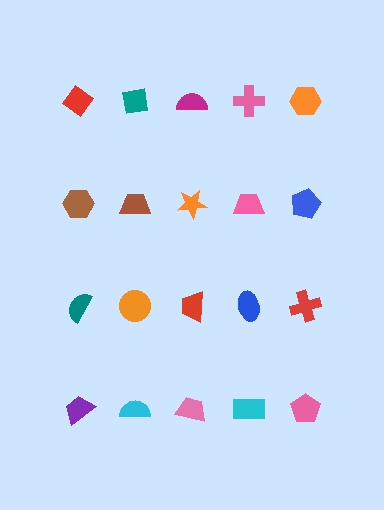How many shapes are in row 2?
5 shapes.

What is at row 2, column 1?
A brown hexagon.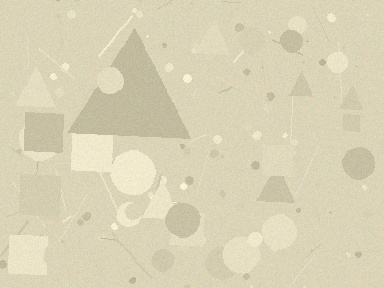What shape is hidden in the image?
A triangle is hidden in the image.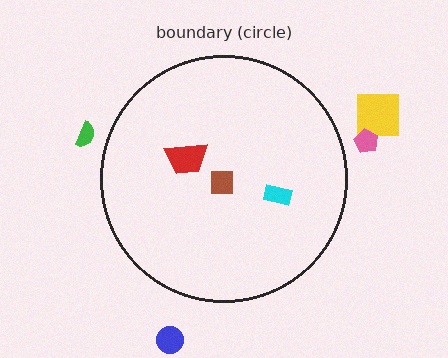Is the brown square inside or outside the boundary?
Inside.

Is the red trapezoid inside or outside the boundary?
Inside.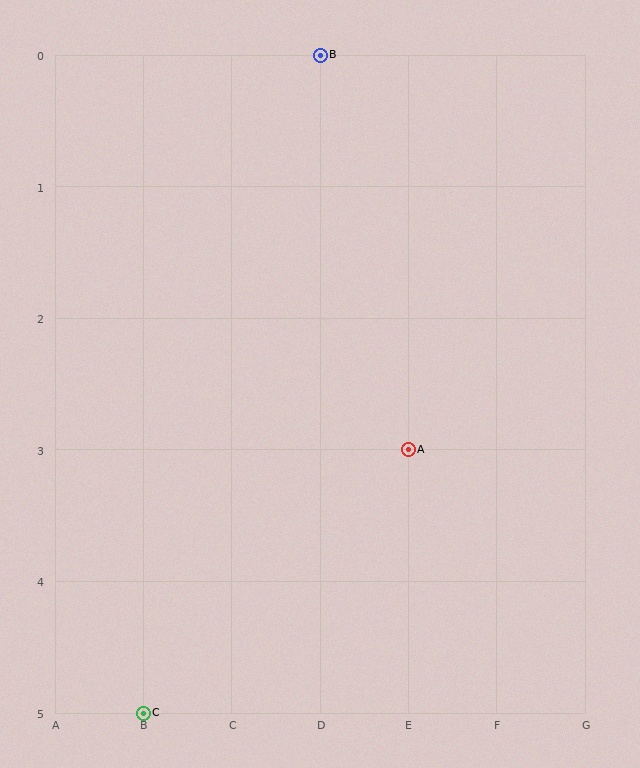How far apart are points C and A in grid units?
Points C and A are 3 columns and 2 rows apart (about 3.6 grid units diagonally).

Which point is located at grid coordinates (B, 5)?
Point C is at (B, 5).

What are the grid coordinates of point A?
Point A is at grid coordinates (E, 3).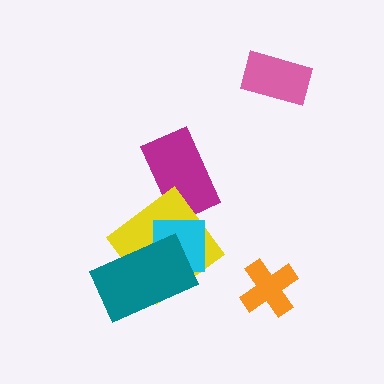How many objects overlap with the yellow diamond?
3 objects overlap with the yellow diamond.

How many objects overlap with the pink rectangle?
0 objects overlap with the pink rectangle.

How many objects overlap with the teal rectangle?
2 objects overlap with the teal rectangle.